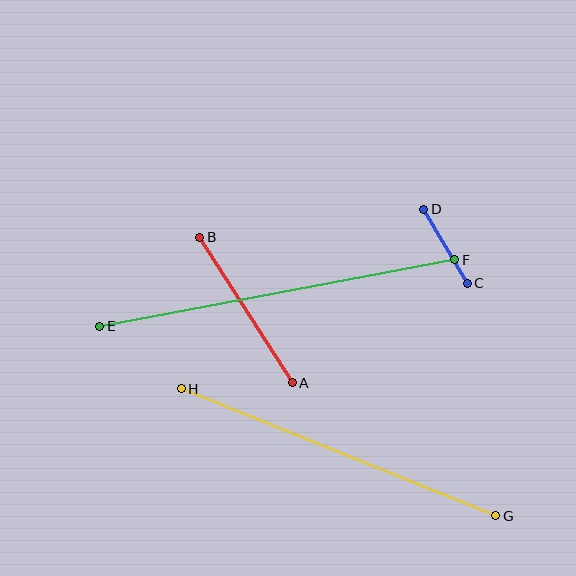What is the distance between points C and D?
The distance is approximately 86 pixels.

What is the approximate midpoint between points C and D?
The midpoint is at approximately (446, 246) pixels.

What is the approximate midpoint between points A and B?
The midpoint is at approximately (246, 310) pixels.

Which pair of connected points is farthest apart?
Points E and F are farthest apart.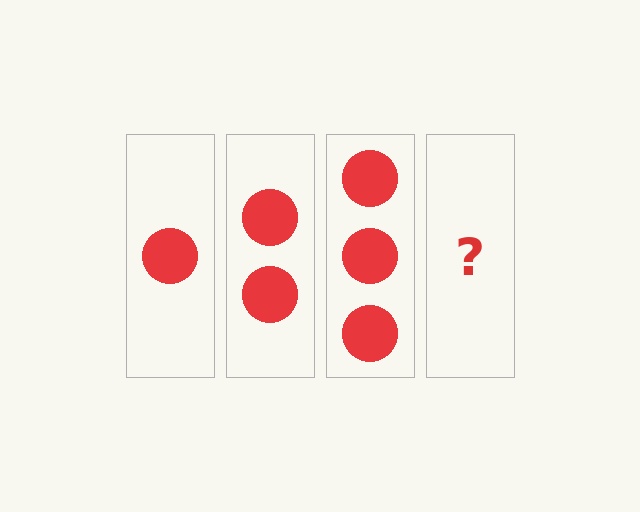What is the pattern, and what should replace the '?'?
The pattern is that each step adds one more circle. The '?' should be 4 circles.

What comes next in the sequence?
The next element should be 4 circles.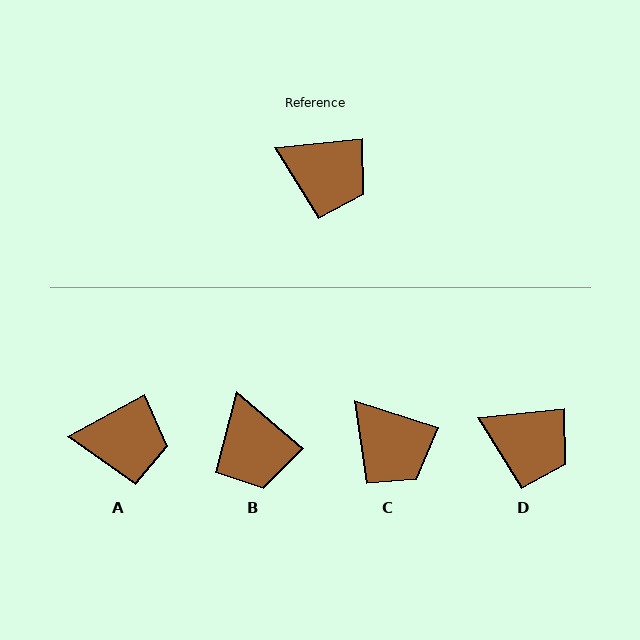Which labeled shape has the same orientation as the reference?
D.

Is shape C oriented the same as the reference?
No, it is off by about 24 degrees.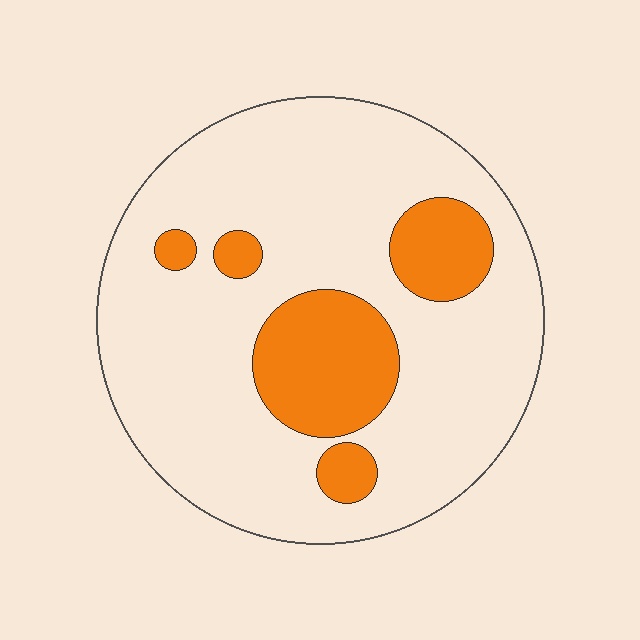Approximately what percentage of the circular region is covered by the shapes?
Approximately 20%.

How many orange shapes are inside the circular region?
5.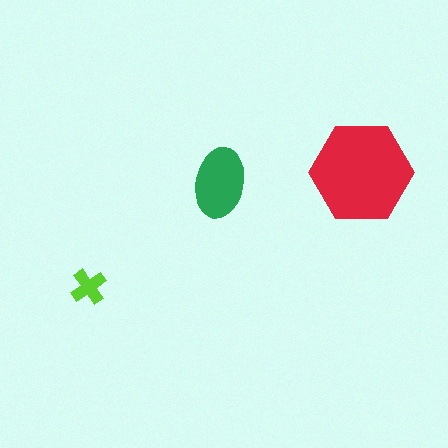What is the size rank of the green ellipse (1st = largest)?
2nd.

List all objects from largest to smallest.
The red hexagon, the green ellipse, the lime cross.